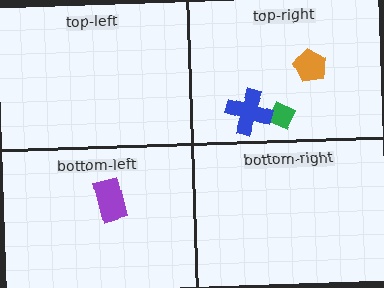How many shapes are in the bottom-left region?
1.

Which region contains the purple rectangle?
The bottom-left region.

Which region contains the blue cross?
The top-right region.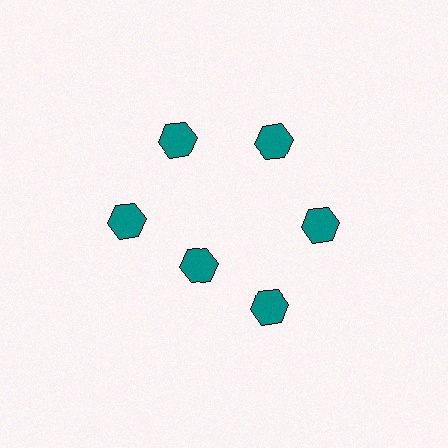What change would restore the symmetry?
The symmetry would be restored by moving it outward, back onto the ring so that all 6 hexagons sit at equal angles and equal distance from the center.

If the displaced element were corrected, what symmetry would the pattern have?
It would have 6-fold rotational symmetry — the pattern would map onto itself every 60 degrees.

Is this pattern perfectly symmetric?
No. The 6 teal hexagons are arranged in a ring, but one element near the 7 o'clock position is pulled inward toward the center, breaking the 6-fold rotational symmetry.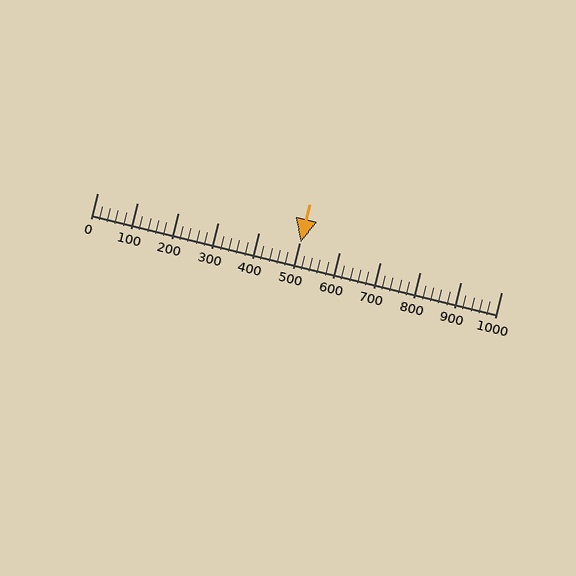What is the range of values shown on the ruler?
The ruler shows values from 0 to 1000.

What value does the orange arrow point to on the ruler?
The orange arrow points to approximately 504.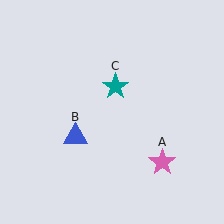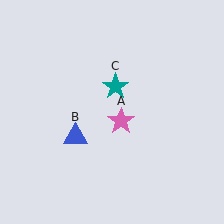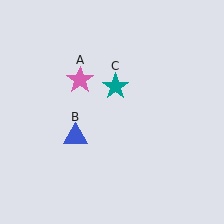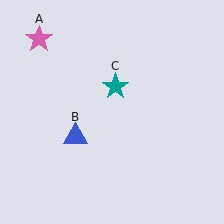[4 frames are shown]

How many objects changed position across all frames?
1 object changed position: pink star (object A).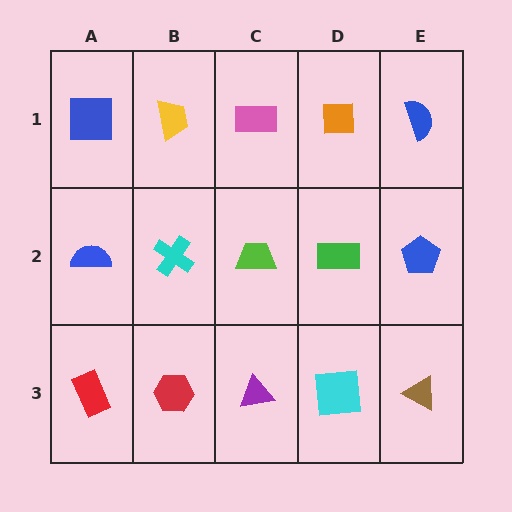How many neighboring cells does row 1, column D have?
3.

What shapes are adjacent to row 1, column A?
A blue semicircle (row 2, column A), a yellow trapezoid (row 1, column B).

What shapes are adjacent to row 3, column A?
A blue semicircle (row 2, column A), a red hexagon (row 3, column B).